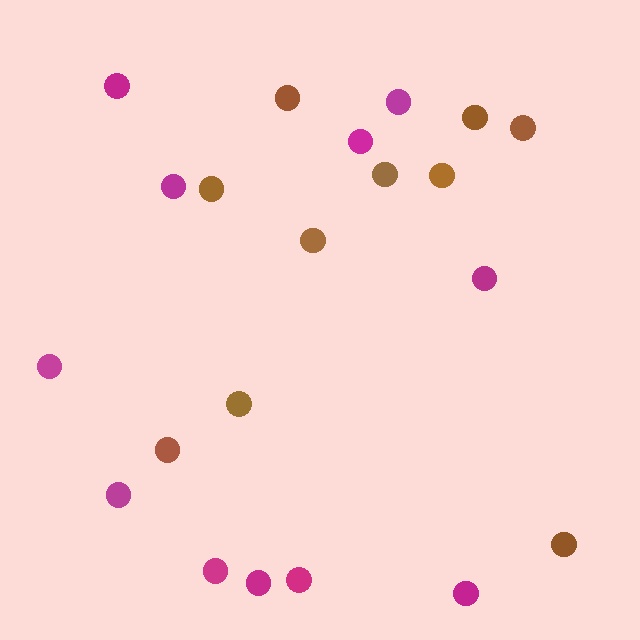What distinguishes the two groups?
There are 2 groups: one group of magenta circles (11) and one group of brown circles (10).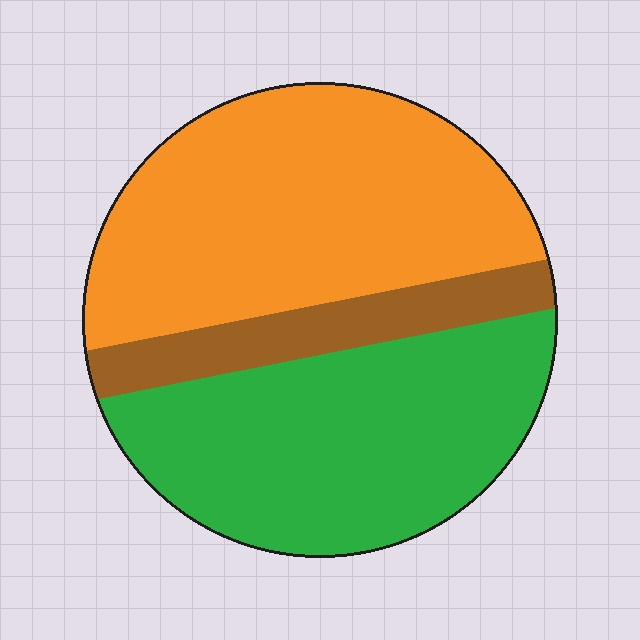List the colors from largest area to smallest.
From largest to smallest: orange, green, brown.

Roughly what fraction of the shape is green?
Green covers about 40% of the shape.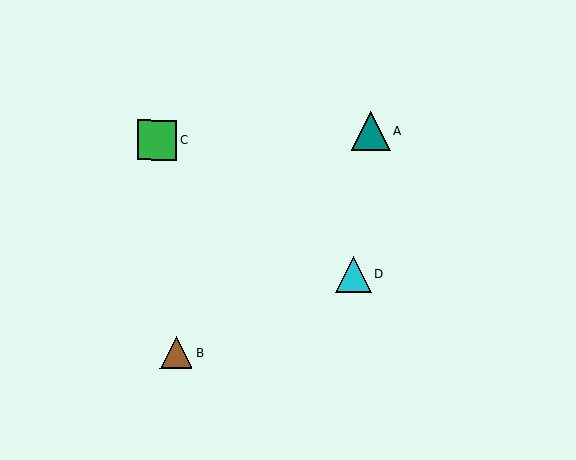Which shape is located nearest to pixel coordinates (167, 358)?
The brown triangle (labeled B) at (176, 352) is nearest to that location.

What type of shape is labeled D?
Shape D is a cyan triangle.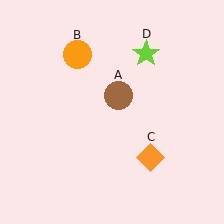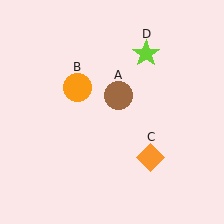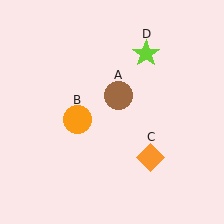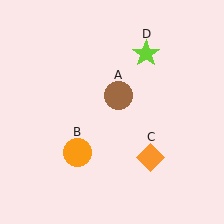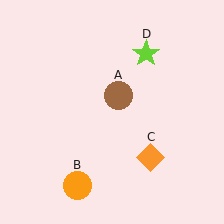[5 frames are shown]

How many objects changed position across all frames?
1 object changed position: orange circle (object B).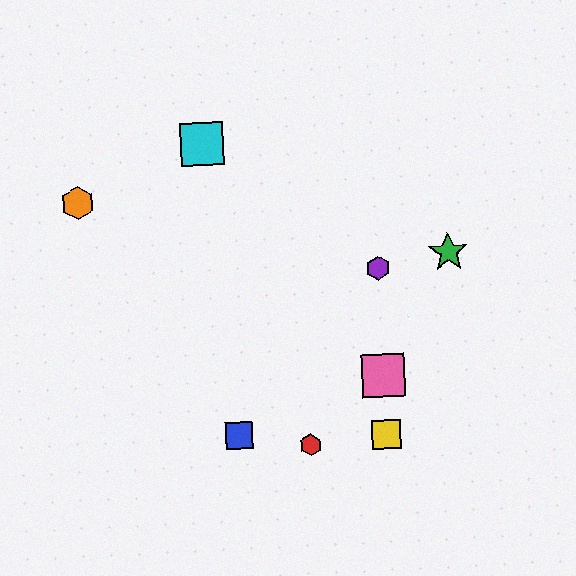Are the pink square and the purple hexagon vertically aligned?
Yes, both are at x≈383.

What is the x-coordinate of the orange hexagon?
The orange hexagon is at x≈78.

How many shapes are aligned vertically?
3 shapes (the yellow square, the purple hexagon, the pink square) are aligned vertically.